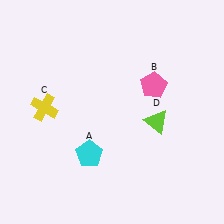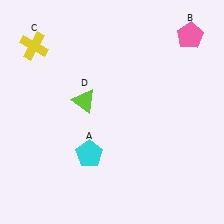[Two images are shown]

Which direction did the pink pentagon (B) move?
The pink pentagon (B) moved up.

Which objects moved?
The objects that moved are: the pink pentagon (B), the yellow cross (C), the lime triangle (D).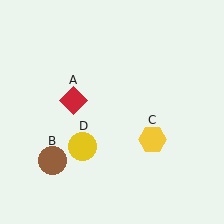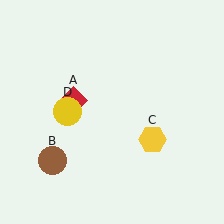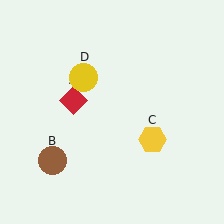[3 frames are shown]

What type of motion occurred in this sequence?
The yellow circle (object D) rotated clockwise around the center of the scene.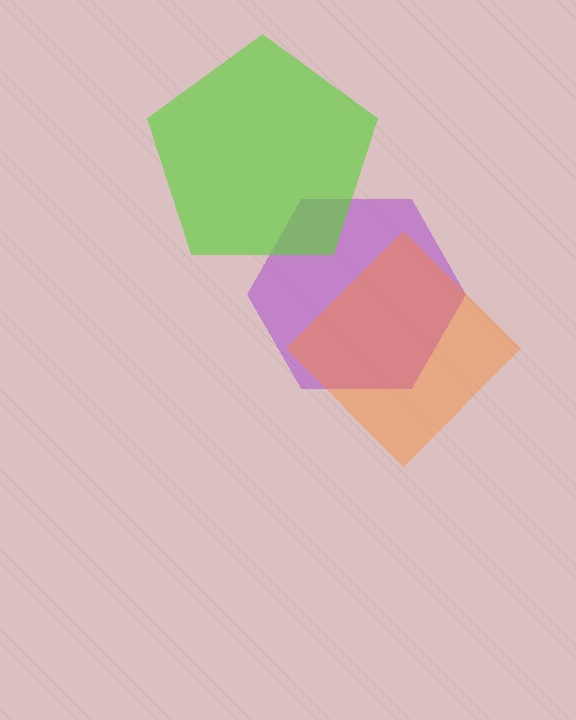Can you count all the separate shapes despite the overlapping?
Yes, there are 3 separate shapes.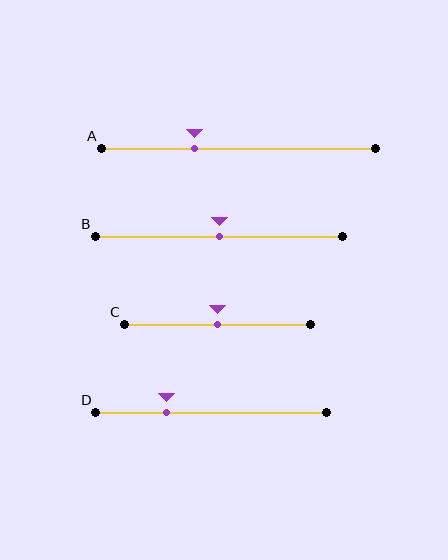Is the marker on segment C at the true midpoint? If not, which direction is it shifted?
Yes, the marker on segment C is at the true midpoint.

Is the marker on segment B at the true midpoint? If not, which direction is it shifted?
Yes, the marker on segment B is at the true midpoint.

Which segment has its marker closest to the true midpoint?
Segment B has its marker closest to the true midpoint.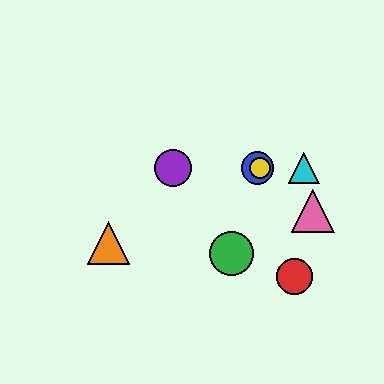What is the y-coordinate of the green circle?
The green circle is at y≈254.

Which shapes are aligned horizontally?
The blue circle, the yellow circle, the purple circle, the cyan triangle are aligned horizontally.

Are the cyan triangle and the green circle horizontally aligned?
No, the cyan triangle is at y≈168 and the green circle is at y≈254.